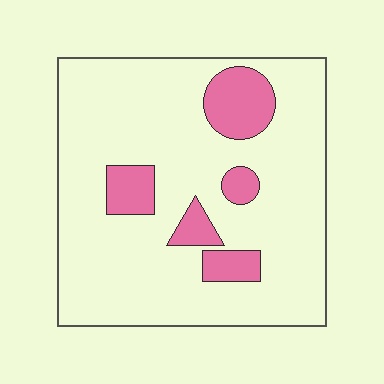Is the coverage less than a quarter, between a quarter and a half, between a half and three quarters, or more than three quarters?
Less than a quarter.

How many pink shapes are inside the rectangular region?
5.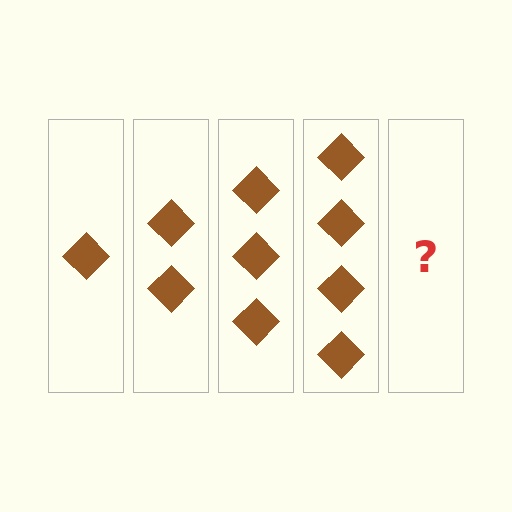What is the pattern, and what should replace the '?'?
The pattern is that each step adds one more diamond. The '?' should be 5 diamonds.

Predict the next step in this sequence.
The next step is 5 diamonds.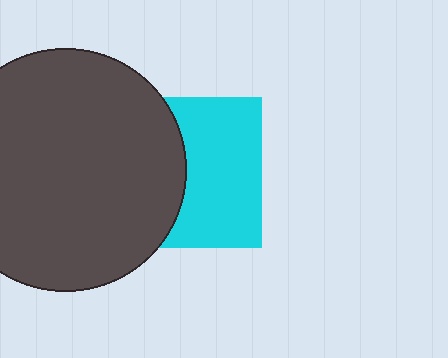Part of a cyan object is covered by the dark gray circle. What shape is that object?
It is a square.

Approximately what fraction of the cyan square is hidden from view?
Roughly 45% of the cyan square is hidden behind the dark gray circle.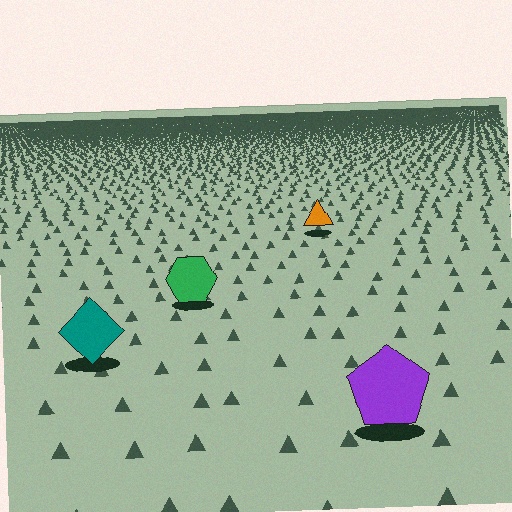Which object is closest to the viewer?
The purple pentagon is closest. The texture marks near it are larger and more spread out.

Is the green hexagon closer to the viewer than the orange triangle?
Yes. The green hexagon is closer — you can tell from the texture gradient: the ground texture is coarser near it.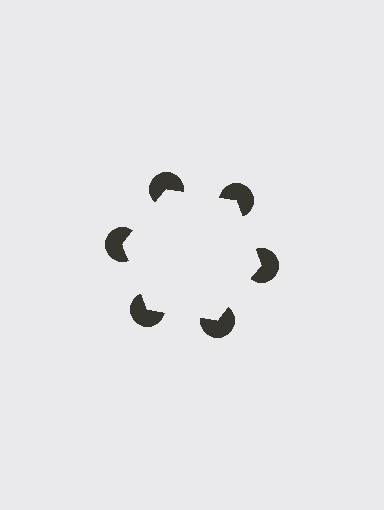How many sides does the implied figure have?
6 sides.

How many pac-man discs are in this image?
There are 6 — one at each vertex of the illusory hexagon.